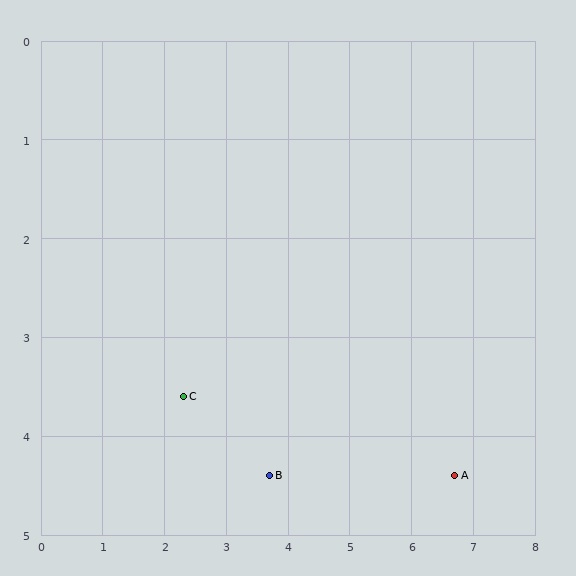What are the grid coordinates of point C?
Point C is at approximately (2.3, 3.6).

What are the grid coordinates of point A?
Point A is at approximately (6.7, 4.4).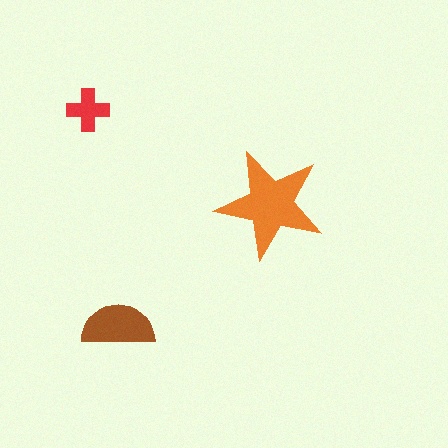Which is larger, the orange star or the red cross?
The orange star.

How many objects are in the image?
There are 3 objects in the image.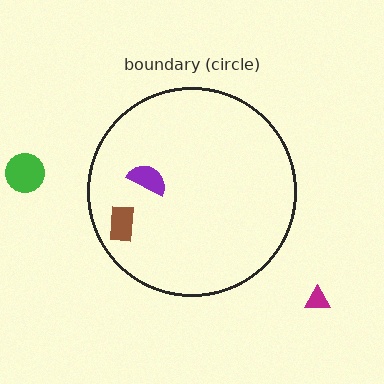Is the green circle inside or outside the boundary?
Outside.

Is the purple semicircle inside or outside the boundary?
Inside.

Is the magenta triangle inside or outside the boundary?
Outside.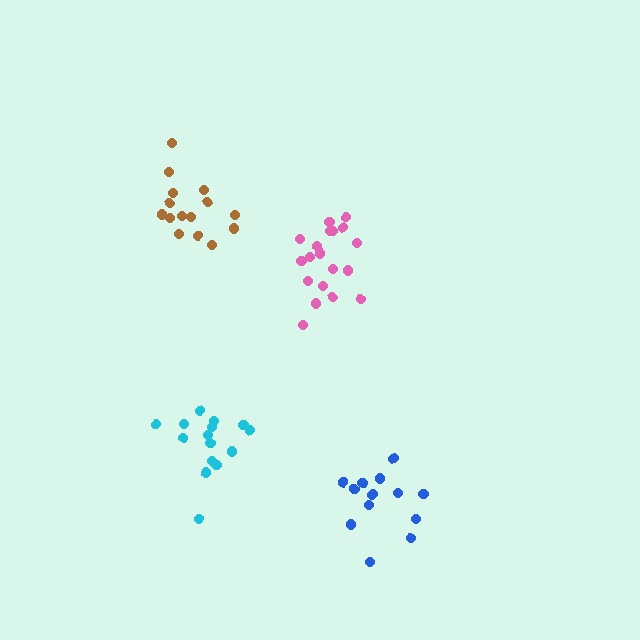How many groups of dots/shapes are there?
There are 4 groups.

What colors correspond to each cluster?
The clusters are colored: pink, cyan, blue, brown.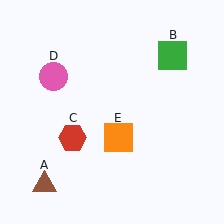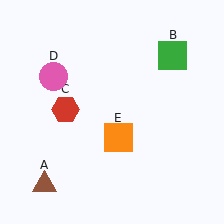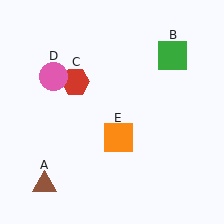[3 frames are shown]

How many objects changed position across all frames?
1 object changed position: red hexagon (object C).